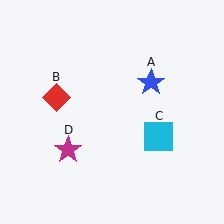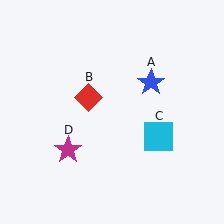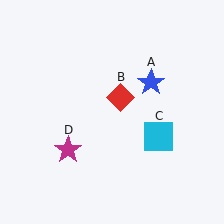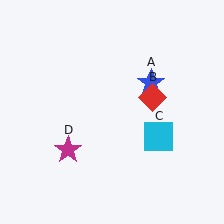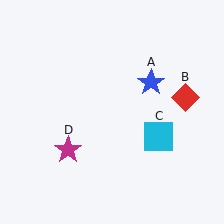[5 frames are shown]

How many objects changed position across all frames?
1 object changed position: red diamond (object B).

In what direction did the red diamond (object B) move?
The red diamond (object B) moved right.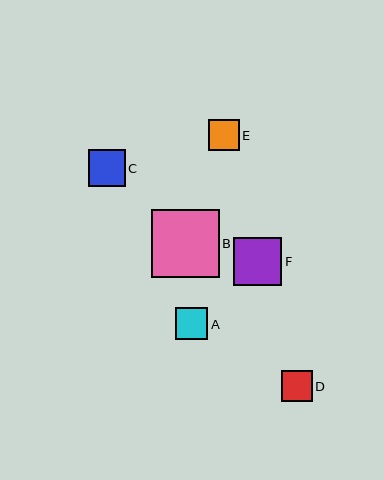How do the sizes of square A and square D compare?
Square A and square D are approximately the same size.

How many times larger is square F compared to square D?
Square F is approximately 1.5 times the size of square D.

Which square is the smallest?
Square E is the smallest with a size of approximately 31 pixels.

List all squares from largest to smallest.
From largest to smallest: B, F, C, A, D, E.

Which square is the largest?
Square B is the largest with a size of approximately 68 pixels.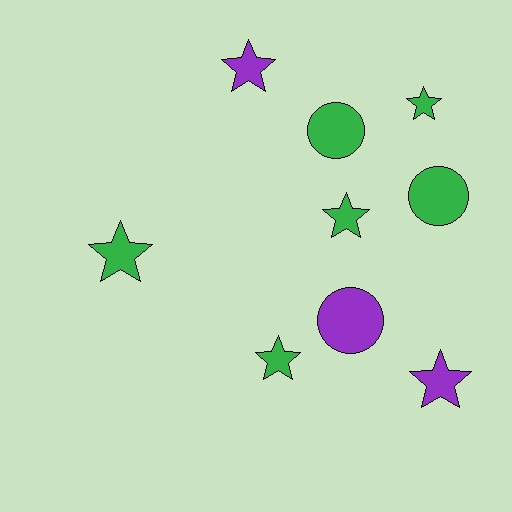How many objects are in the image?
There are 9 objects.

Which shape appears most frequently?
Star, with 6 objects.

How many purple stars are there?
There are 2 purple stars.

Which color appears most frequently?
Green, with 6 objects.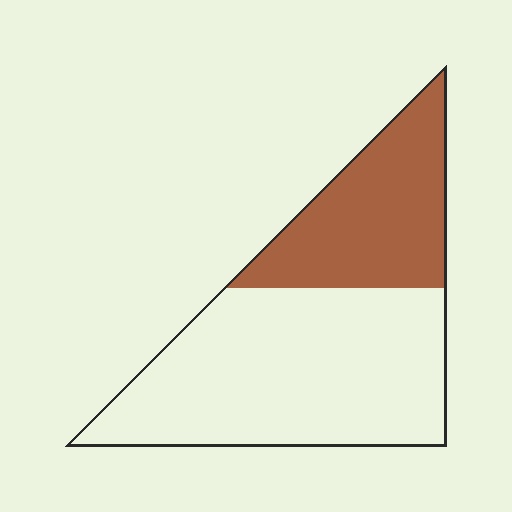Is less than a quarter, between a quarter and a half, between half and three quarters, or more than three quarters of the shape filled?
Between a quarter and a half.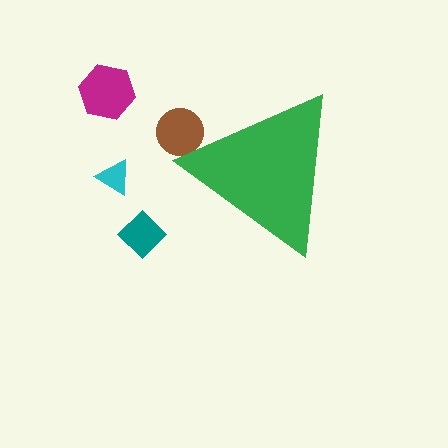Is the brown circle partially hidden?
Yes, the brown circle is partially hidden behind the green triangle.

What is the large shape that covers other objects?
A green triangle.